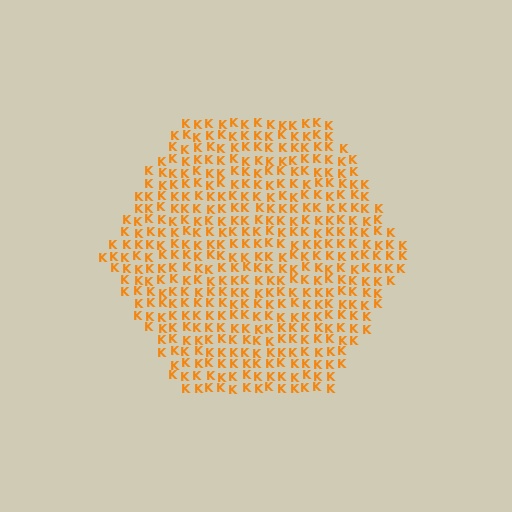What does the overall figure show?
The overall figure shows a hexagon.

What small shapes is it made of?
It is made of small letter K's.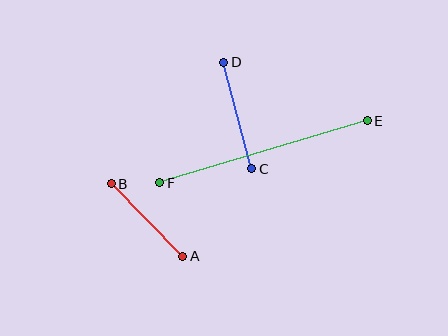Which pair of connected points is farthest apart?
Points E and F are farthest apart.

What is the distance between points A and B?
The distance is approximately 102 pixels.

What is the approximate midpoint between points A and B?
The midpoint is at approximately (147, 220) pixels.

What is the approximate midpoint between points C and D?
The midpoint is at approximately (238, 116) pixels.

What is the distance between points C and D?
The distance is approximately 110 pixels.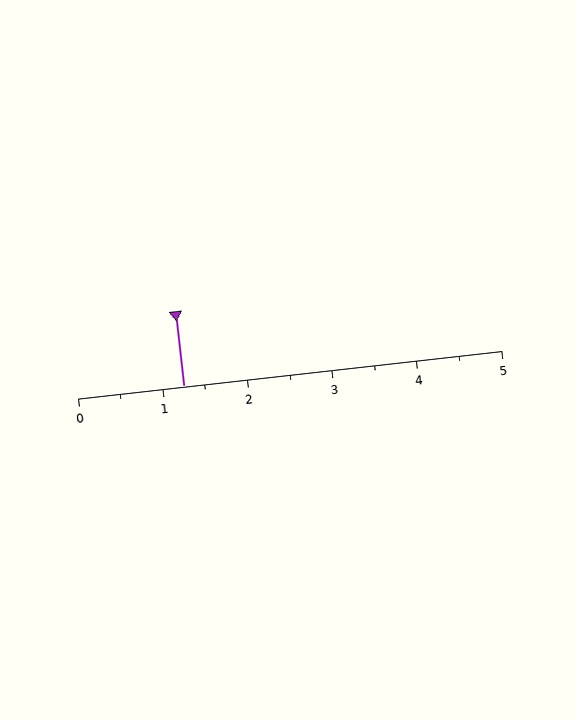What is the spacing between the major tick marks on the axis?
The major ticks are spaced 1 apart.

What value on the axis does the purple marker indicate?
The marker indicates approximately 1.2.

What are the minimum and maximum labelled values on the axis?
The axis runs from 0 to 5.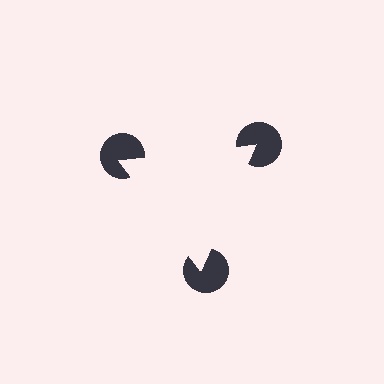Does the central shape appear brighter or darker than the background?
It typically appears slightly brighter than the background, even though no actual brightness change is drawn.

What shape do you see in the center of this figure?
An illusory triangle — its edges are inferred from the aligned wedge cuts in the pac-man discs, not physically drawn.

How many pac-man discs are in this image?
There are 3 — one at each vertex of the illusory triangle.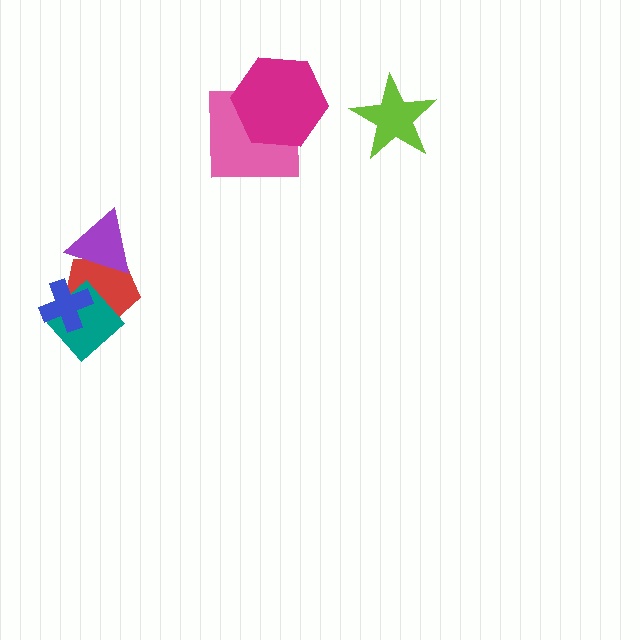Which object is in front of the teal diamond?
The blue cross is in front of the teal diamond.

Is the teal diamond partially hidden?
Yes, it is partially covered by another shape.